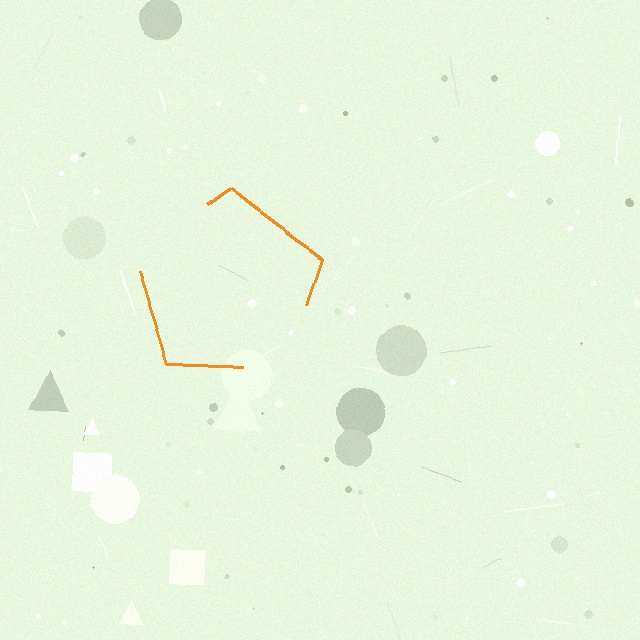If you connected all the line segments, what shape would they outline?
They would outline a pentagon.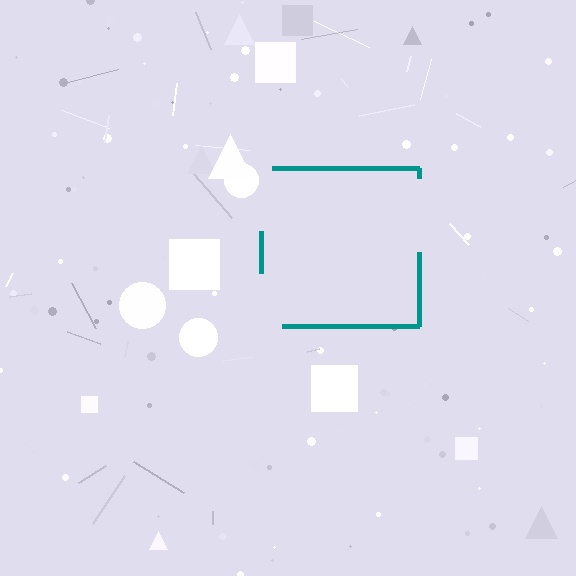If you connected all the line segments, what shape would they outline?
They would outline a square.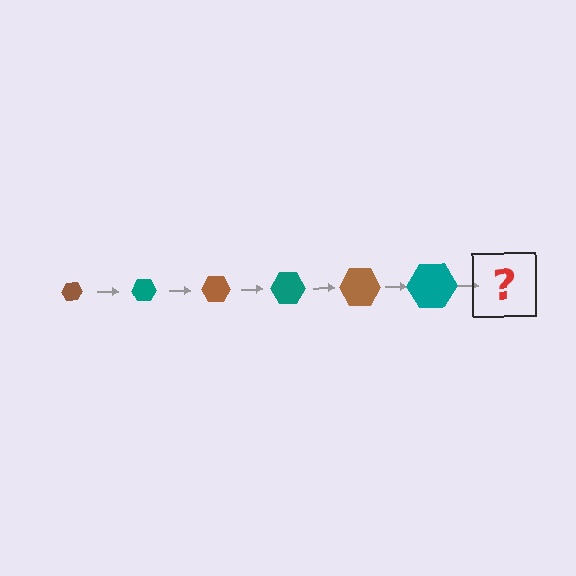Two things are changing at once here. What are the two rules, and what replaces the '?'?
The two rules are that the hexagon grows larger each step and the color cycles through brown and teal. The '?' should be a brown hexagon, larger than the previous one.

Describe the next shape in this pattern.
It should be a brown hexagon, larger than the previous one.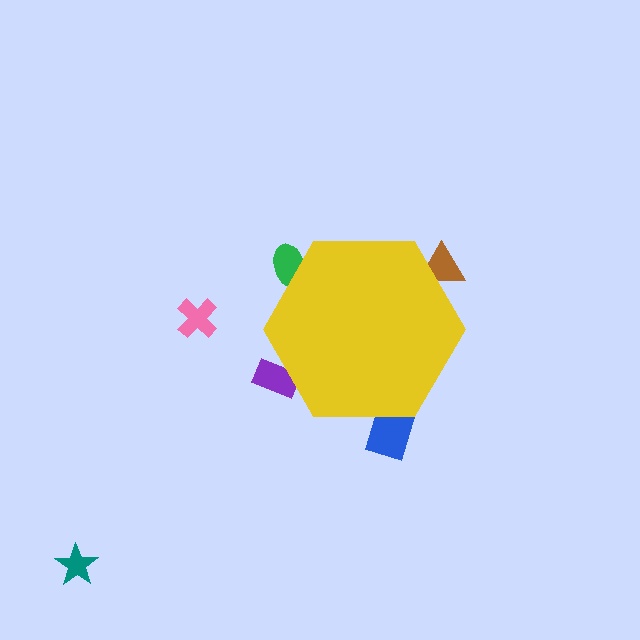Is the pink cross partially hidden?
No, the pink cross is fully visible.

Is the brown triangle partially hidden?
Yes, the brown triangle is partially hidden behind the yellow hexagon.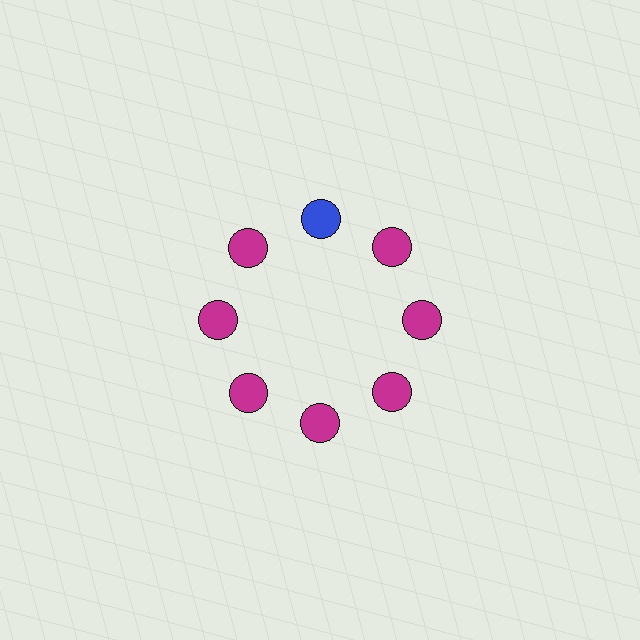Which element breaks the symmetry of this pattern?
The blue circle at roughly the 12 o'clock position breaks the symmetry. All other shapes are magenta circles.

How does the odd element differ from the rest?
It has a different color: blue instead of magenta.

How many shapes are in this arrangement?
There are 8 shapes arranged in a ring pattern.